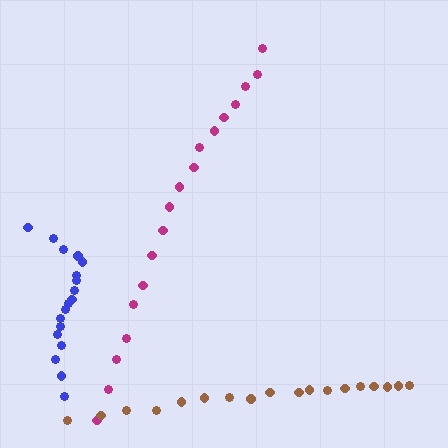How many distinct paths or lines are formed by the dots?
There are 3 distinct paths.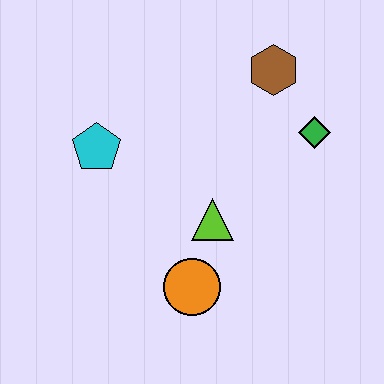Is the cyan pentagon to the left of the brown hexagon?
Yes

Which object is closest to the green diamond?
The brown hexagon is closest to the green diamond.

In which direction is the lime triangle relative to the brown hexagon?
The lime triangle is below the brown hexagon.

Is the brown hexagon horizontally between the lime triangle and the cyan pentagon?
No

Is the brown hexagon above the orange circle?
Yes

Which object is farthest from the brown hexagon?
The orange circle is farthest from the brown hexagon.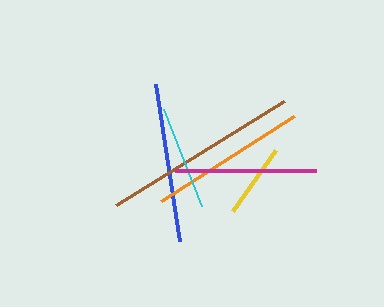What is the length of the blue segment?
The blue segment is approximately 159 pixels long.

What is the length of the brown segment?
The brown segment is approximately 197 pixels long.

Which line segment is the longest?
The brown line is the longest at approximately 197 pixels.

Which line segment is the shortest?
The yellow line is the shortest at approximately 75 pixels.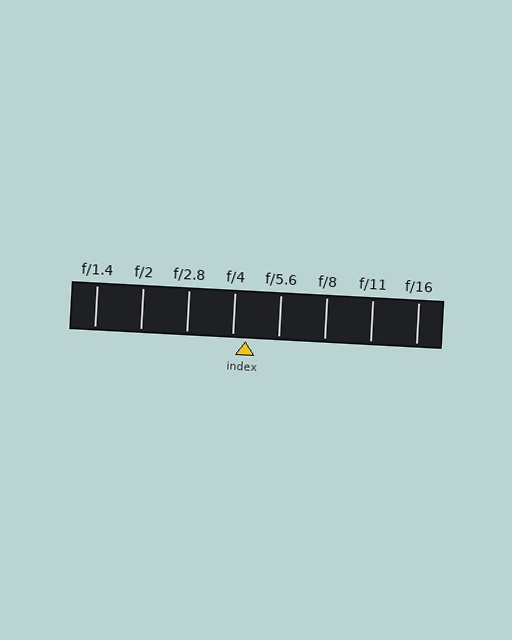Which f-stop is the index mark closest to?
The index mark is closest to f/4.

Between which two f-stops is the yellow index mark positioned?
The index mark is between f/4 and f/5.6.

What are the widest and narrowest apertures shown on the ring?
The widest aperture shown is f/1.4 and the narrowest is f/16.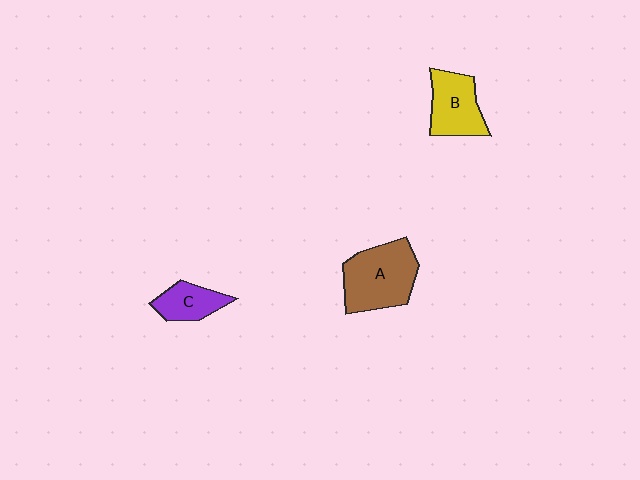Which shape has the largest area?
Shape A (brown).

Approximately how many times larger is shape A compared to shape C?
Approximately 2.0 times.